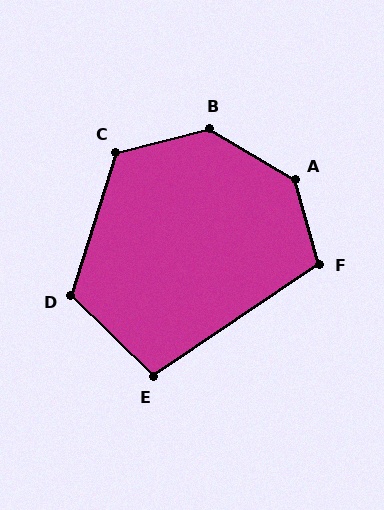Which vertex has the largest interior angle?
A, at approximately 137 degrees.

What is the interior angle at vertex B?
Approximately 135 degrees (obtuse).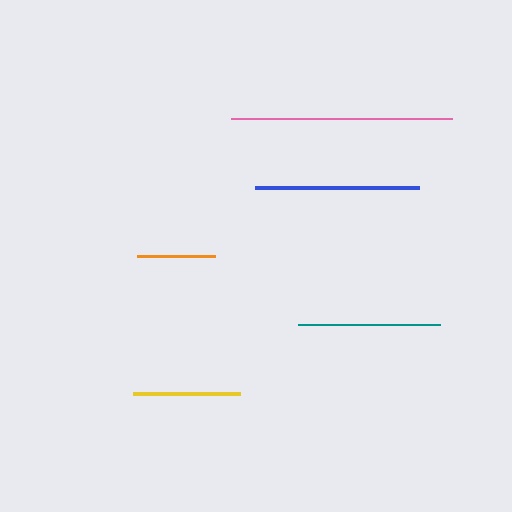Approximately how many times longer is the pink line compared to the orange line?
The pink line is approximately 2.8 times the length of the orange line.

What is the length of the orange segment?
The orange segment is approximately 78 pixels long.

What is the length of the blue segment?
The blue segment is approximately 164 pixels long.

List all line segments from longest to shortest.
From longest to shortest: pink, blue, teal, yellow, orange.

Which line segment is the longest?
The pink line is the longest at approximately 221 pixels.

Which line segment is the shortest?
The orange line is the shortest at approximately 78 pixels.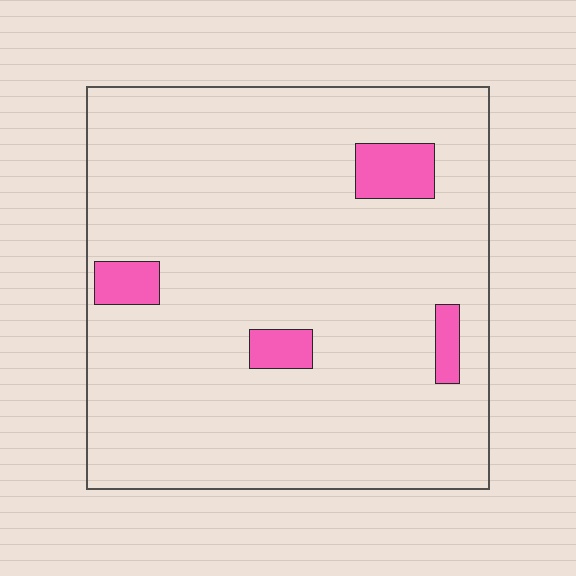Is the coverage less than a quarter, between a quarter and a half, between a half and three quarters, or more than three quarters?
Less than a quarter.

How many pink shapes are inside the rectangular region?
4.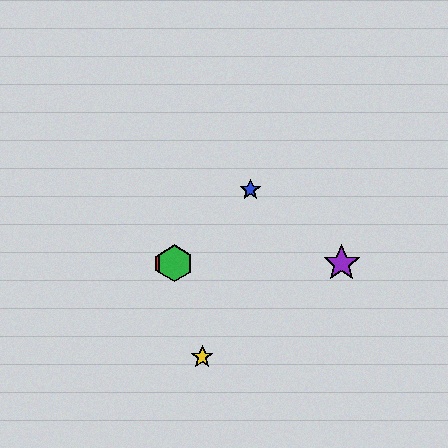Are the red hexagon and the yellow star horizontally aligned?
No, the red hexagon is at y≈263 and the yellow star is at y≈357.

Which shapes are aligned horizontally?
The red hexagon, the green hexagon, the purple star are aligned horizontally.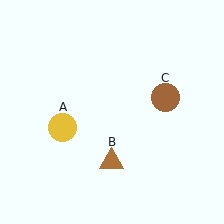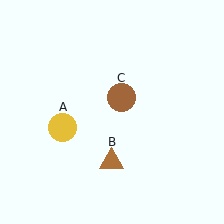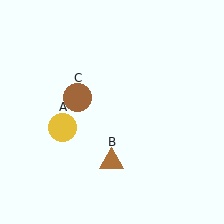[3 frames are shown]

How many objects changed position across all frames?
1 object changed position: brown circle (object C).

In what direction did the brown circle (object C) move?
The brown circle (object C) moved left.